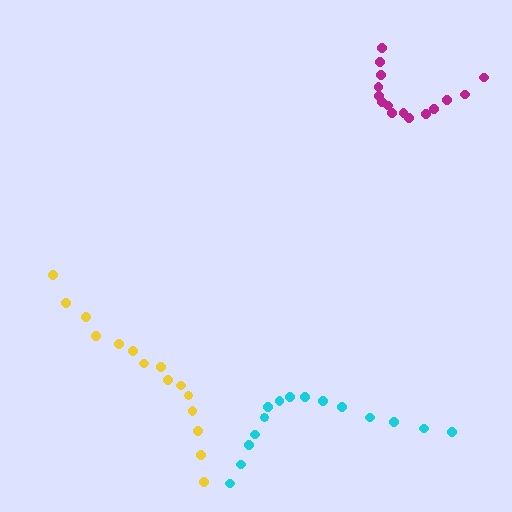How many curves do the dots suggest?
There are 3 distinct paths.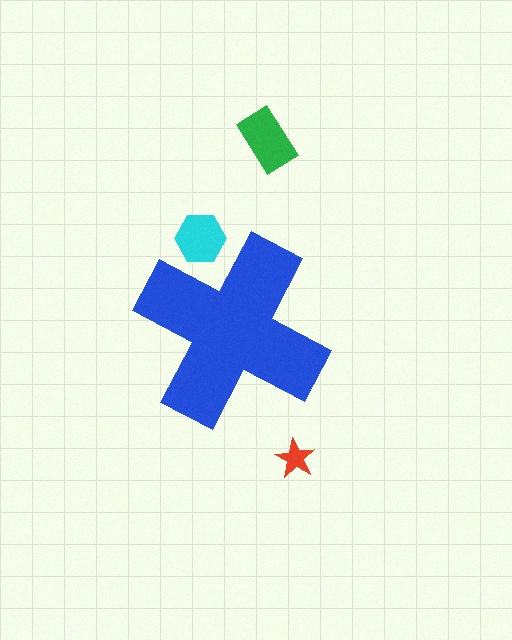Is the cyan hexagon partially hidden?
Yes, the cyan hexagon is partially hidden behind the blue cross.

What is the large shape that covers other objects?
A blue cross.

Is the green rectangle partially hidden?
No, the green rectangle is fully visible.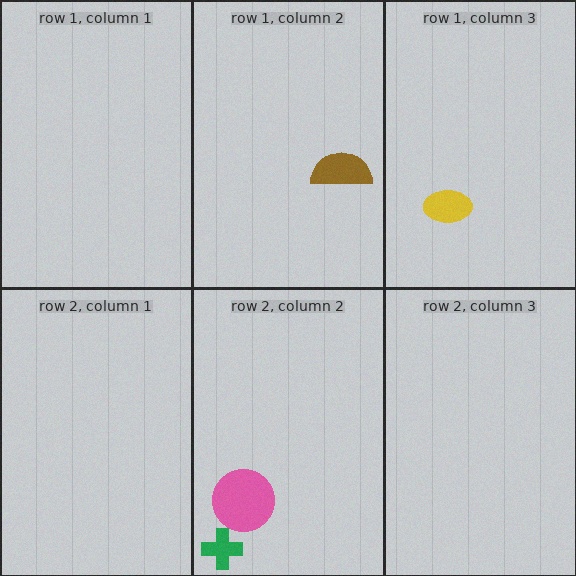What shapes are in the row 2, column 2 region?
The pink circle, the green cross.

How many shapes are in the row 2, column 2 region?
2.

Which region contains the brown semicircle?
The row 1, column 2 region.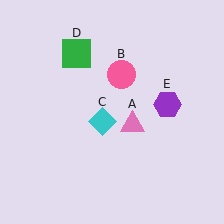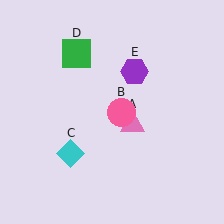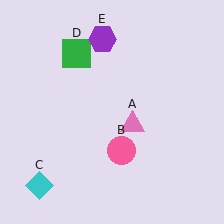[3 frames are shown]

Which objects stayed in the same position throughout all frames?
Pink triangle (object A) and green square (object D) remained stationary.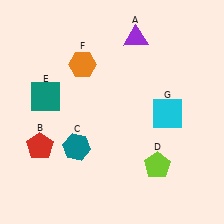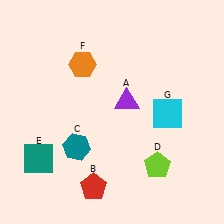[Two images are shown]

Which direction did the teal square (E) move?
The teal square (E) moved down.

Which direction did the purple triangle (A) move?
The purple triangle (A) moved down.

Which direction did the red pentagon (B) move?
The red pentagon (B) moved right.